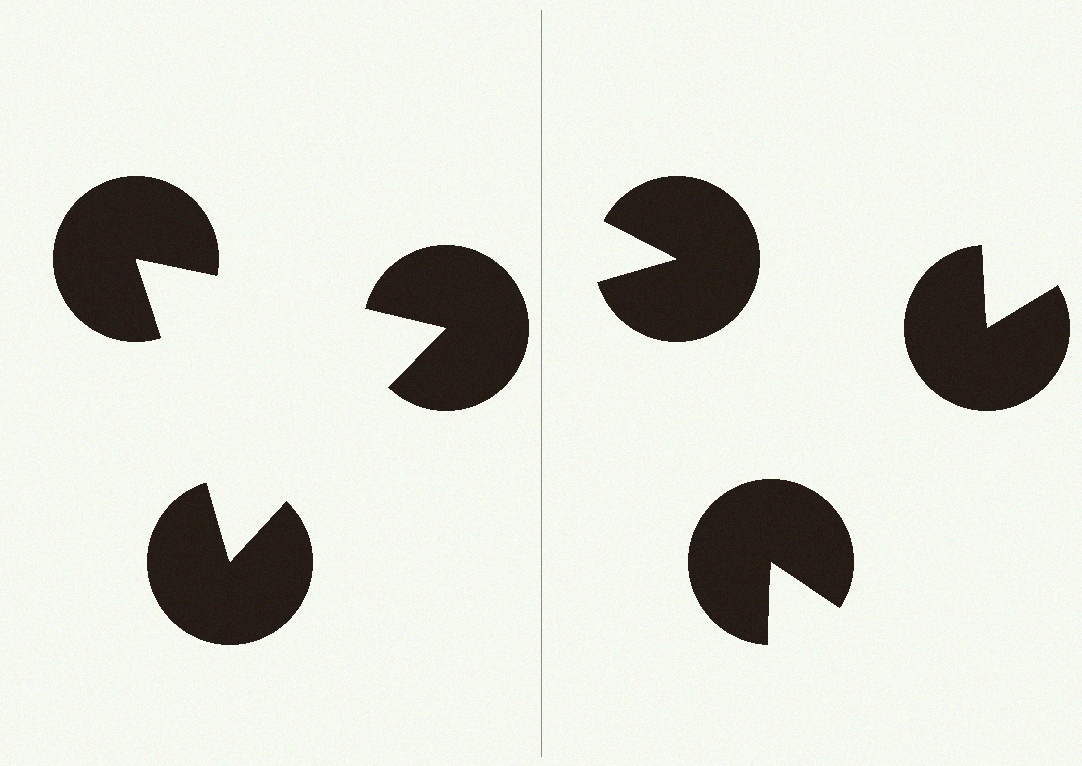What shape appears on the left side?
An illusory triangle.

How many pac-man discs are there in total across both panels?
6 — 3 on each side.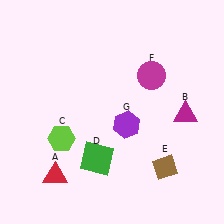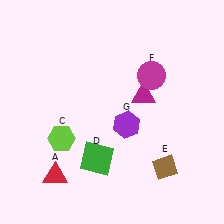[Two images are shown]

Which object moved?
The magenta triangle (B) moved left.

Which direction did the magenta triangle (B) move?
The magenta triangle (B) moved left.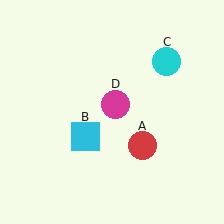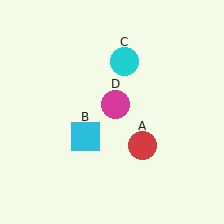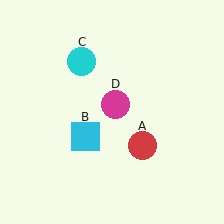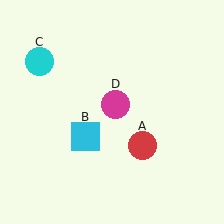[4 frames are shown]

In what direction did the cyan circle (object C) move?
The cyan circle (object C) moved left.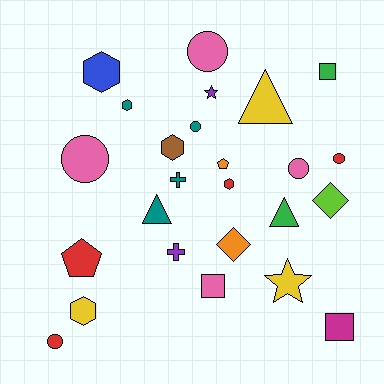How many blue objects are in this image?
There is 1 blue object.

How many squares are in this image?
There are 3 squares.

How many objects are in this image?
There are 25 objects.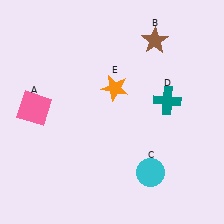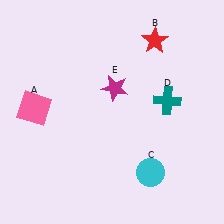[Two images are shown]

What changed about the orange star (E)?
In Image 1, E is orange. In Image 2, it changed to magenta.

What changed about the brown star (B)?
In Image 1, B is brown. In Image 2, it changed to red.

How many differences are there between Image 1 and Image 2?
There are 2 differences between the two images.